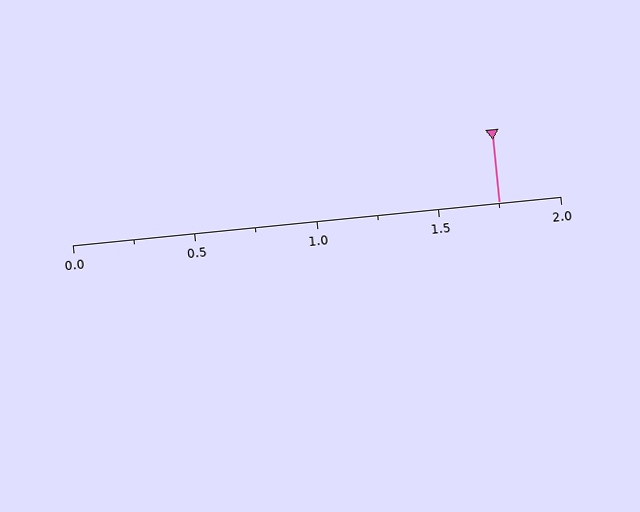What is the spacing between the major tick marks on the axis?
The major ticks are spaced 0.5 apart.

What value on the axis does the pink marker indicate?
The marker indicates approximately 1.75.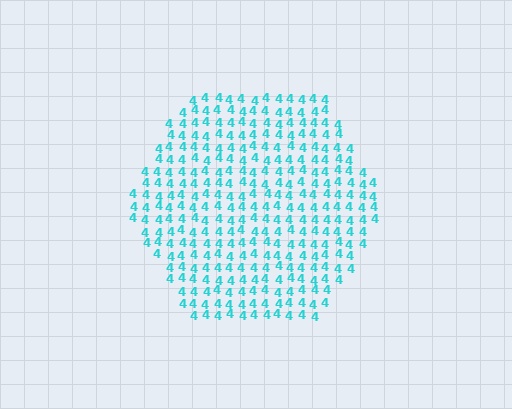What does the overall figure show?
The overall figure shows a hexagon.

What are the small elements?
The small elements are digit 4's.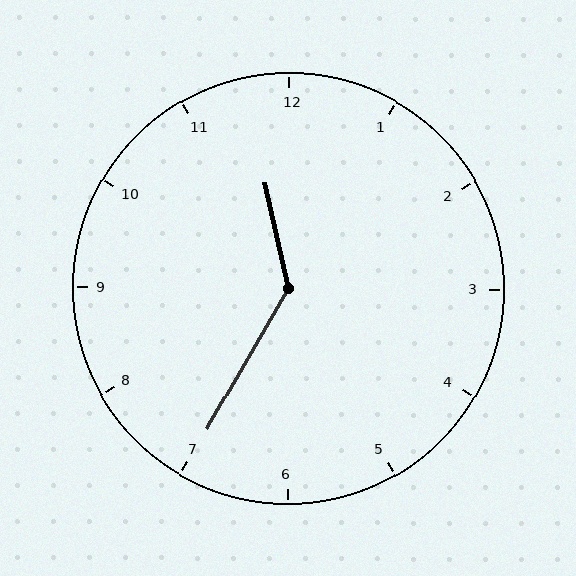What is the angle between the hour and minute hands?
Approximately 138 degrees.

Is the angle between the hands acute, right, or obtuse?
It is obtuse.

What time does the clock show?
11:35.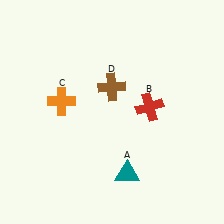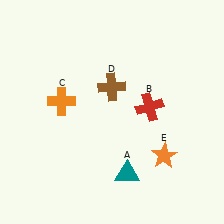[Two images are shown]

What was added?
An orange star (E) was added in Image 2.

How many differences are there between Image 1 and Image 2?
There is 1 difference between the two images.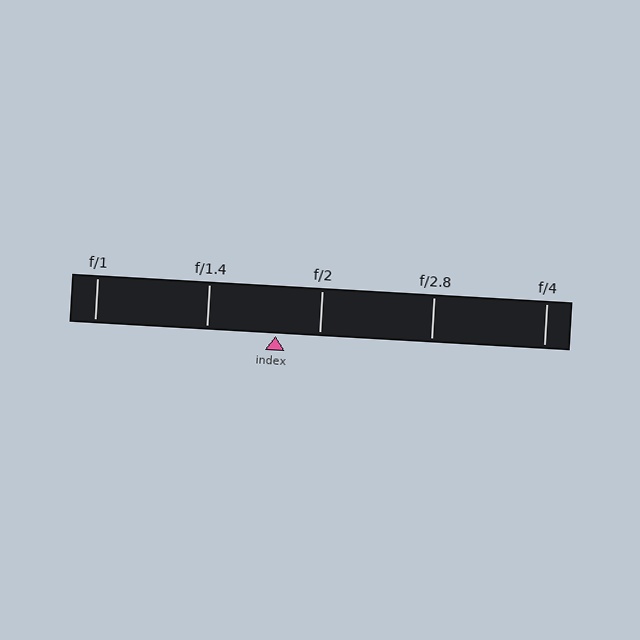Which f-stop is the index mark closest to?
The index mark is closest to f/2.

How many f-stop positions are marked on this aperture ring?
There are 5 f-stop positions marked.